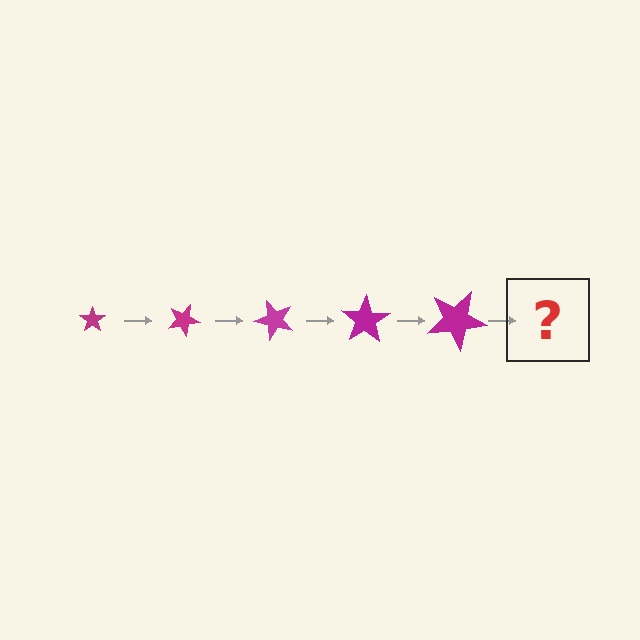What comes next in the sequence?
The next element should be a star, larger than the previous one and rotated 125 degrees from the start.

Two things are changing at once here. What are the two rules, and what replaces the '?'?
The two rules are that the star grows larger each step and it rotates 25 degrees each step. The '?' should be a star, larger than the previous one and rotated 125 degrees from the start.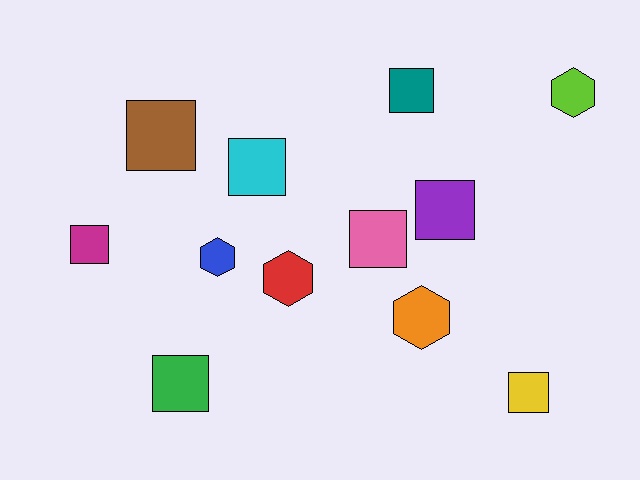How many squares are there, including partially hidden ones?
There are 8 squares.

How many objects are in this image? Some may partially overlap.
There are 12 objects.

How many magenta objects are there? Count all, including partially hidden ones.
There is 1 magenta object.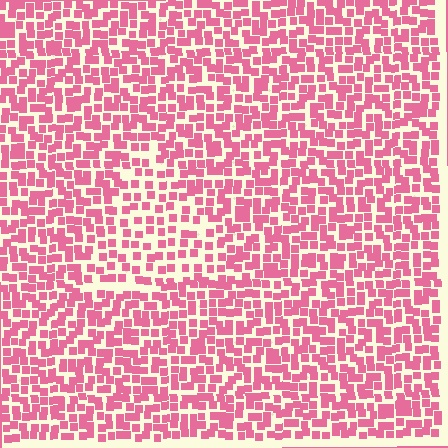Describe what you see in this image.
The image contains small pink elements arranged at two different densities. A triangle-shaped region is visible where the elements are less densely packed than the surrounding area.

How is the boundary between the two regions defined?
The boundary is defined by a change in element density (approximately 1.6x ratio). All elements are the same color, size, and shape.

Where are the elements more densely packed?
The elements are more densely packed outside the triangle boundary.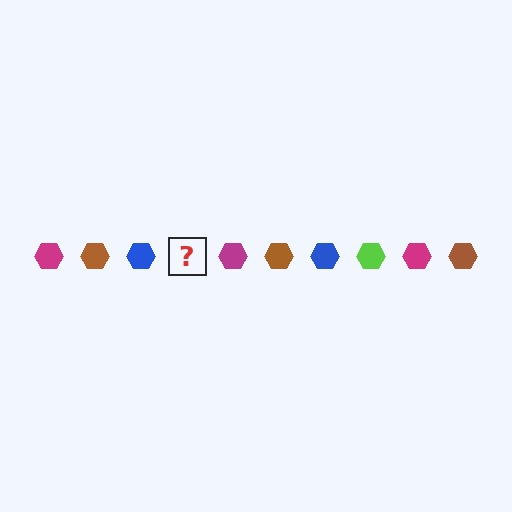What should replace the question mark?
The question mark should be replaced with a lime hexagon.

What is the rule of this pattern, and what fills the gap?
The rule is that the pattern cycles through magenta, brown, blue, lime hexagons. The gap should be filled with a lime hexagon.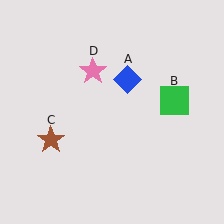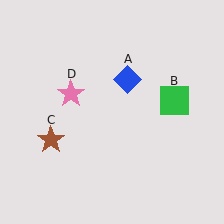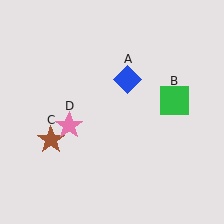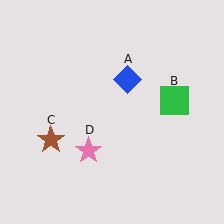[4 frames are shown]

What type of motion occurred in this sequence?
The pink star (object D) rotated counterclockwise around the center of the scene.